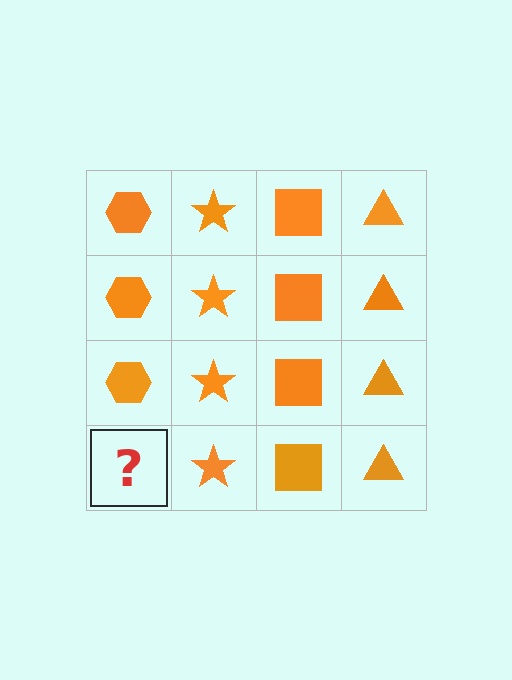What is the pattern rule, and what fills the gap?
The rule is that each column has a consistent shape. The gap should be filled with an orange hexagon.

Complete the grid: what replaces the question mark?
The question mark should be replaced with an orange hexagon.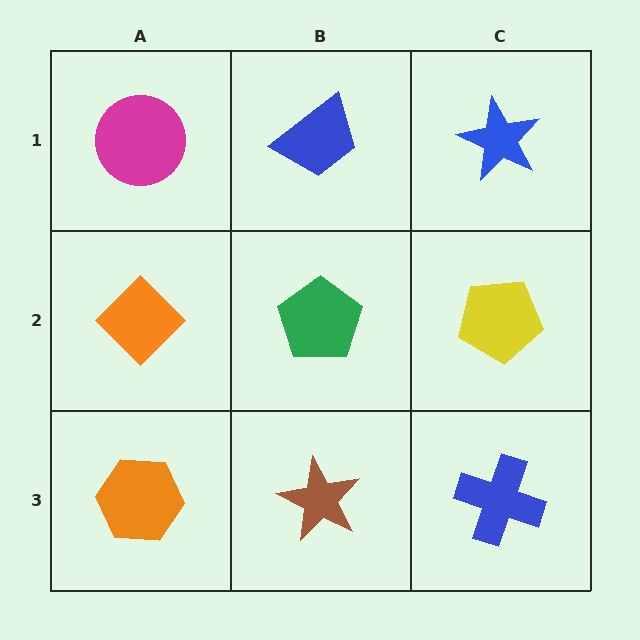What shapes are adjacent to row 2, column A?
A magenta circle (row 1, column A), an orange hexagon (row 3, column A), a green pentagon (row 2, column B).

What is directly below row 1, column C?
A yellow pentagon.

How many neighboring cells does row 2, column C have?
3.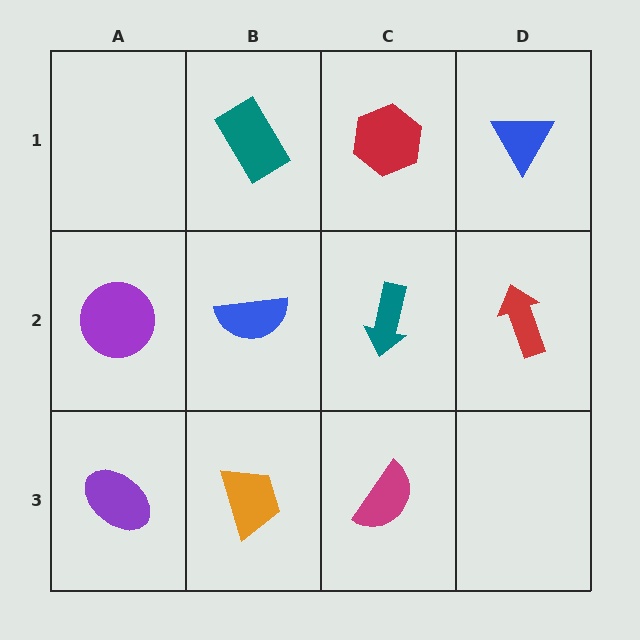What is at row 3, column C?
A magenta semicircle.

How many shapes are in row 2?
4 shapes.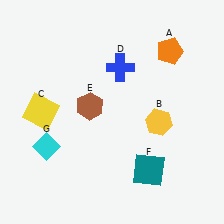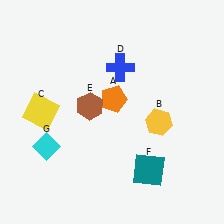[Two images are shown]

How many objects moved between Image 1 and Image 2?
1 object moved between the two images.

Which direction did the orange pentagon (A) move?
The orange pentagon (A) moved left.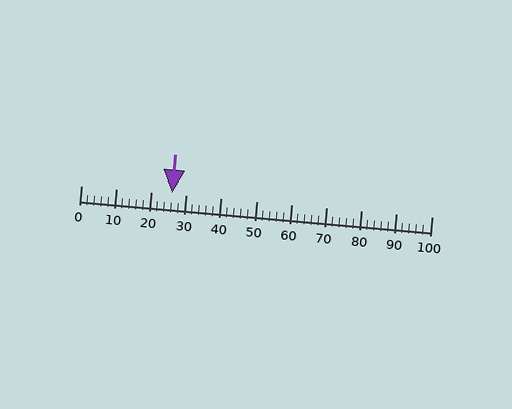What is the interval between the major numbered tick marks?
The major tick marks are spaced 10 units apart.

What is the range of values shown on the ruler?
The ruler shows values from 0 to 100.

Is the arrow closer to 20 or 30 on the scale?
The arrow is closer to 30.